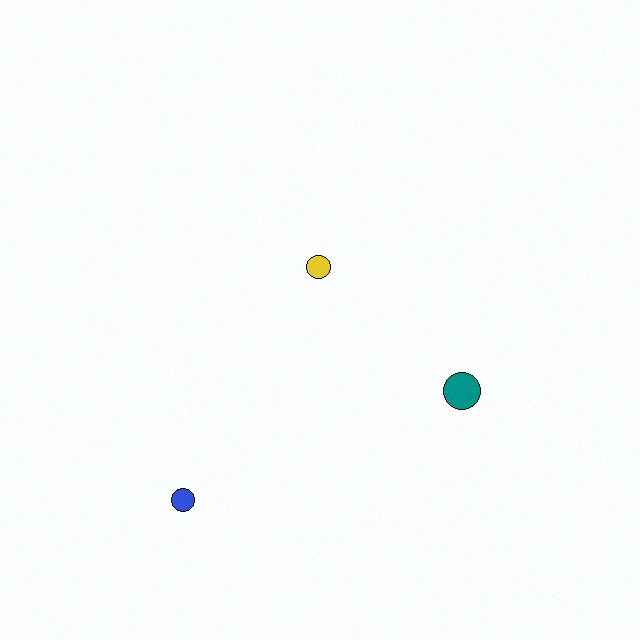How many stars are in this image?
There are no stars.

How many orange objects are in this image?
There are no orange objects.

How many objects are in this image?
There are 3 objects.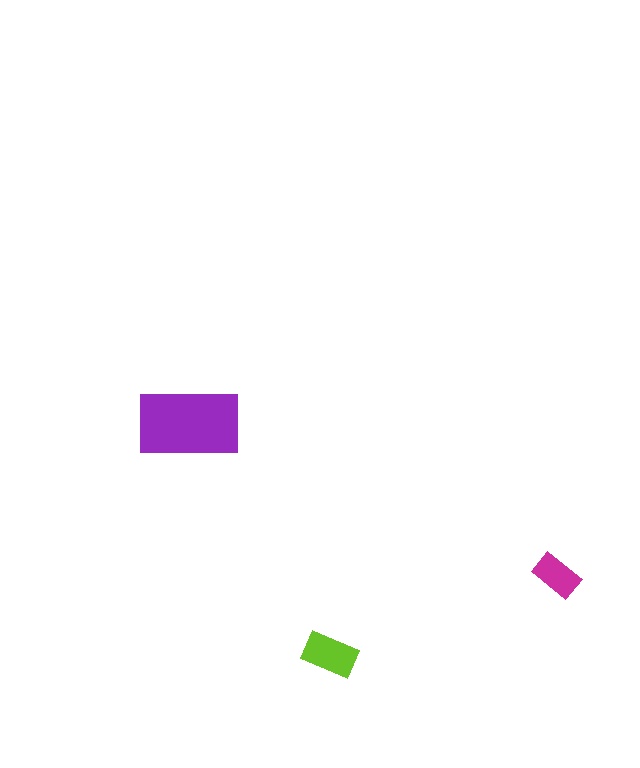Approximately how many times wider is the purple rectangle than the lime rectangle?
About 2 times wider.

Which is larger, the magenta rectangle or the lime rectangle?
The lime one.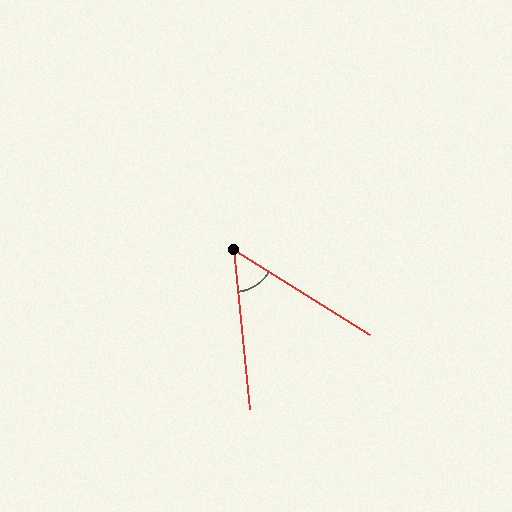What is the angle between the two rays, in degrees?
Approximately 53 degrees.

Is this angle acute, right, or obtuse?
It is acute.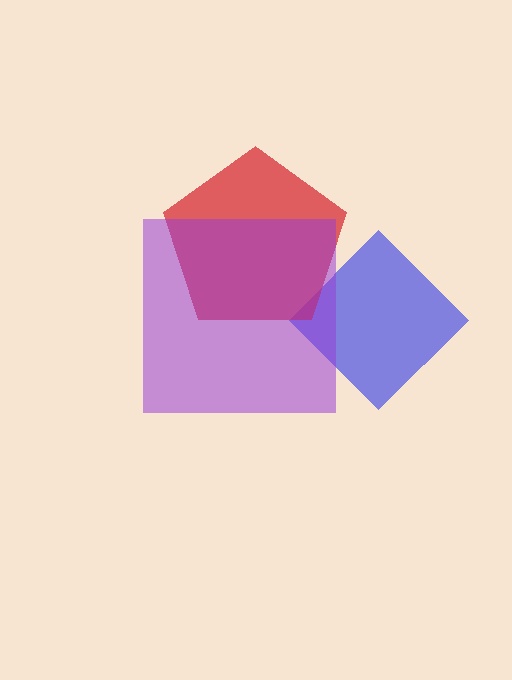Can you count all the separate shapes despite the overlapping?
Yes, there are 3 separate shapes.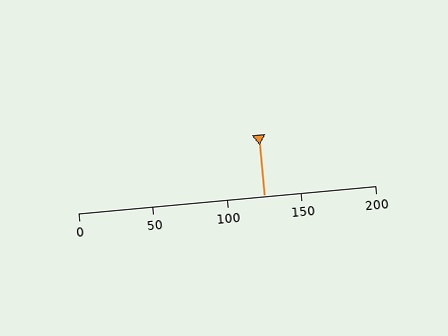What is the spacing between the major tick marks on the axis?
The major ticks are spaced 50 apart.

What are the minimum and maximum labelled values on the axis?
The axis runs from 0 to 200.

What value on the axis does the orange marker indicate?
The marker indicates approximately 125.